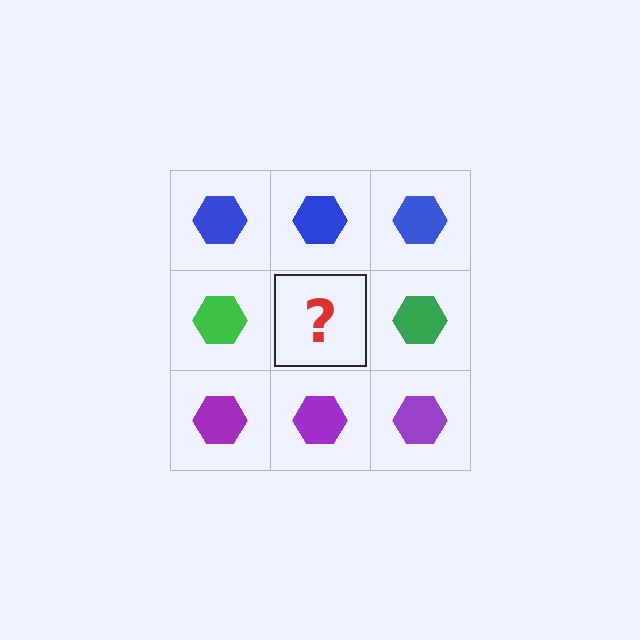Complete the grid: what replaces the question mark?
The question mark should be replaced with a green hexagon.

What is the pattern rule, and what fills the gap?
The rule is that each row has a consistent color. The gap should be filled with a green hexagon.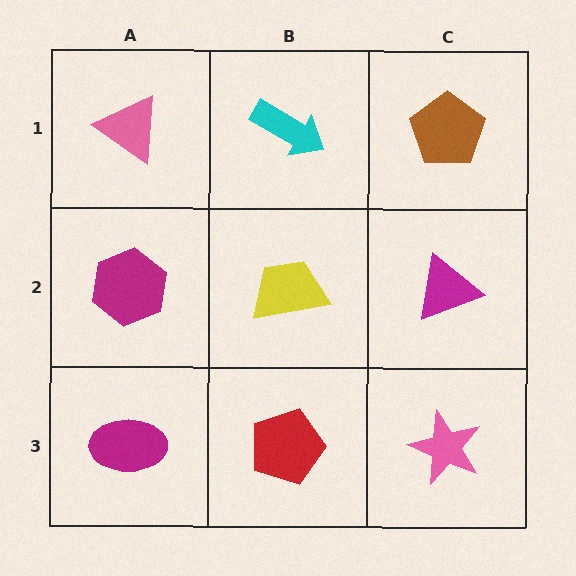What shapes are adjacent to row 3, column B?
A yellow trapezoid (row 2, column B), a magenta ellipse (row 3, column A), a pink star (row 3, column C).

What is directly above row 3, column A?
A magenta hexagon.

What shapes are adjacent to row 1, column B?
A yellow trapezoid (row 2, column B), a pink triangle (row 1, column A), a brown pentagon (row 1, column C).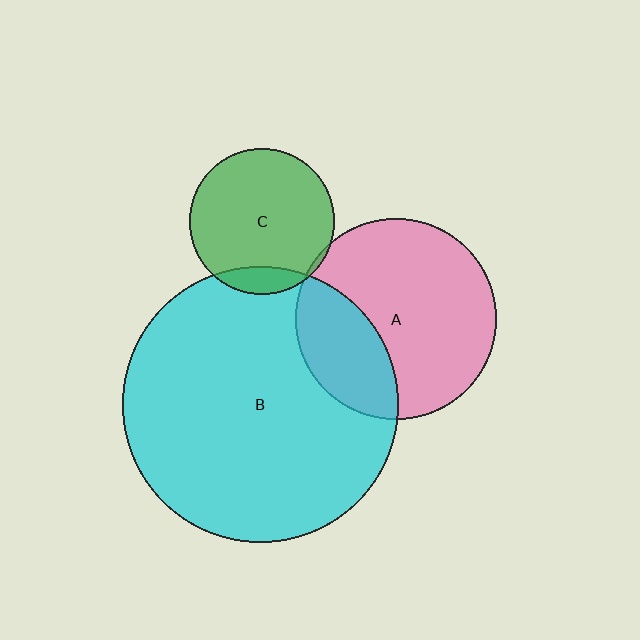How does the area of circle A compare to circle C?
Approximately 1.9 times.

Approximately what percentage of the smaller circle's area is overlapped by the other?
Approximately 5%.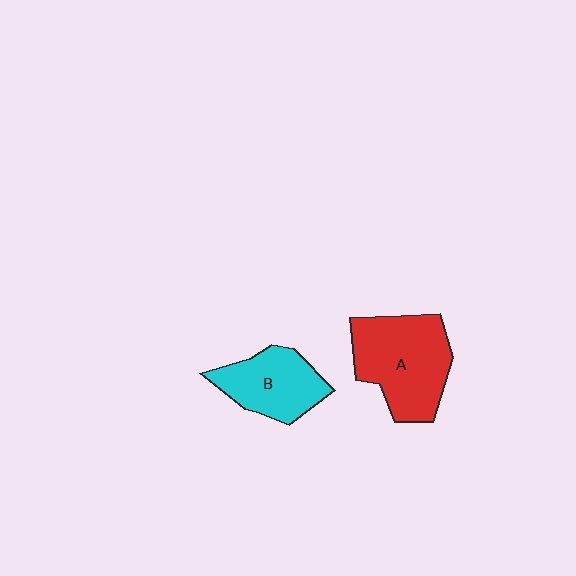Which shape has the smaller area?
Shape B (cyan).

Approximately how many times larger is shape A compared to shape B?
Approximately 1.4 times.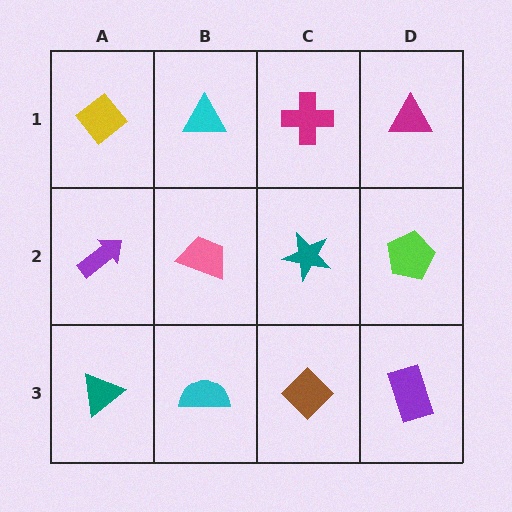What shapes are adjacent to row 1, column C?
A teal star (row 2, column C), a cyan triangle (row 1, column B), a magenta triangle (row 1, column D).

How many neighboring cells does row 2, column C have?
4.